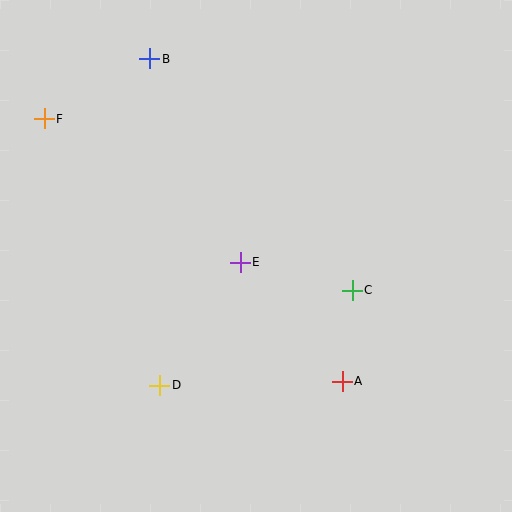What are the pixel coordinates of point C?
Point C is at (352, 290).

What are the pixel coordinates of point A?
Point A is at (342, 381).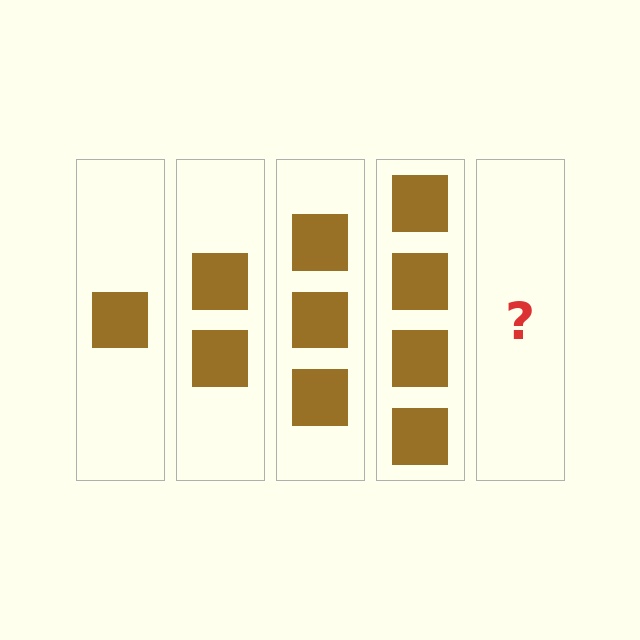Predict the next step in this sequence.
The next step is 5 squares.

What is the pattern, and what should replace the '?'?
The pattern is that each step adds one more square. The '?' should be 5 squares.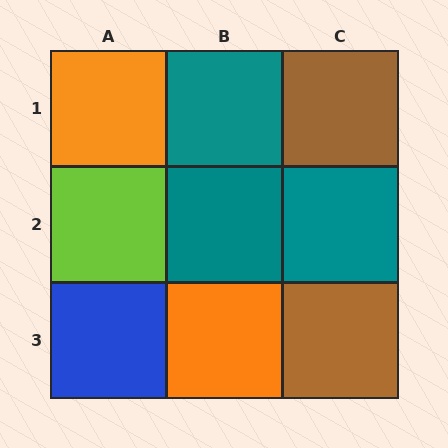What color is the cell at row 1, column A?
Orange.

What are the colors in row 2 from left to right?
Lime, teal, teal.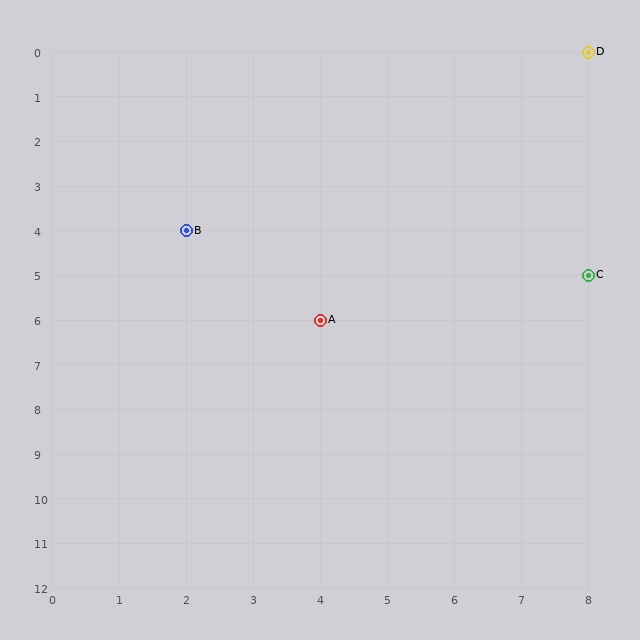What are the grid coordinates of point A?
Point A is at grid coordinates (4, 6).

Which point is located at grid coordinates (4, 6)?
Point A is at (4, 6).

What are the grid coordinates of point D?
Point D is at grid coordinates (8, 0).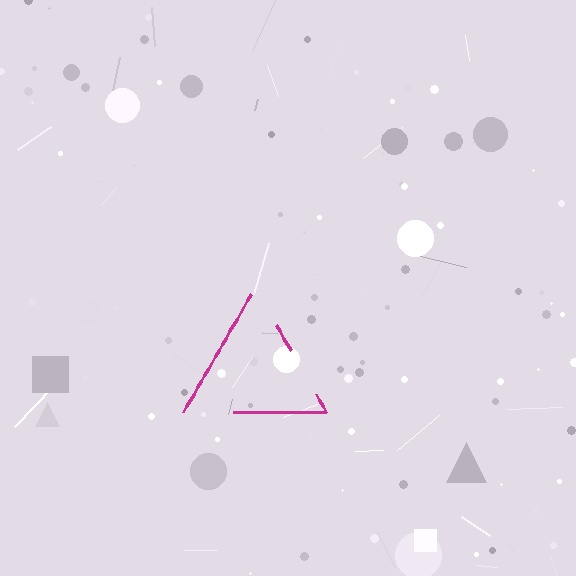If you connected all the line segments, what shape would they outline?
They would outline a triangle.